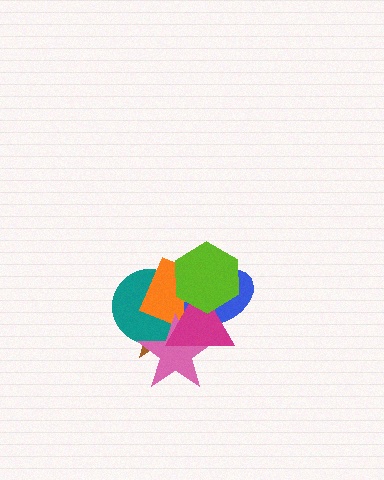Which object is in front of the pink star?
The magenta triangle is in front of the pink star.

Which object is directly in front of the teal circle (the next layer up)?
The orange square is directly in front of the teal circle.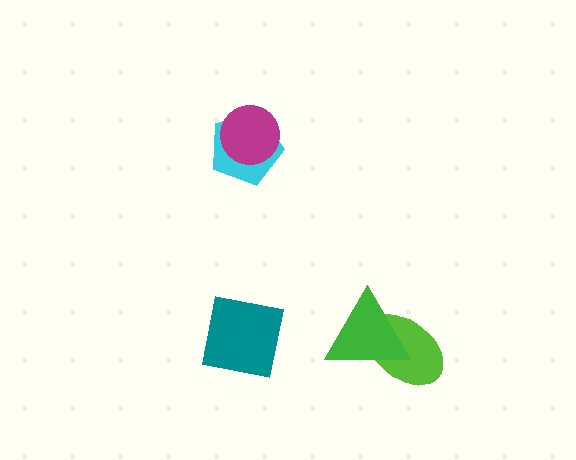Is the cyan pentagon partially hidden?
Yes, it is partially covered by another shape.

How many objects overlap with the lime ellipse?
1 object overlaps with the lime ellipse.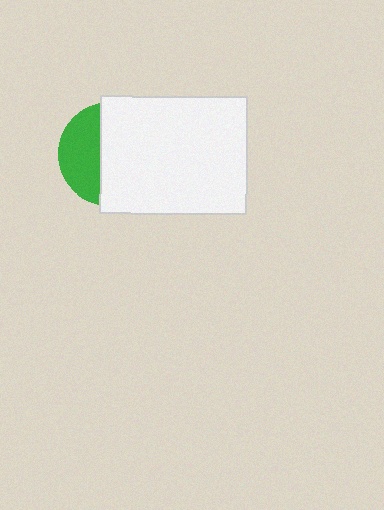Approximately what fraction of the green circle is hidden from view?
Roughly 62% of the green circle is hidden behind the white rectangle.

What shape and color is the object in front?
The object in front is a white rectangle.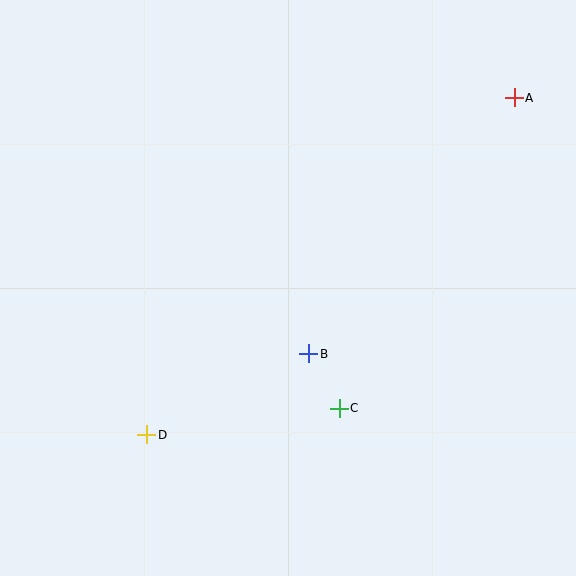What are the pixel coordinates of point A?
Point A is at (514, 98).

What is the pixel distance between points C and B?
The distance between C and B is 62 pixels.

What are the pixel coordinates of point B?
Point B is at (309, 354).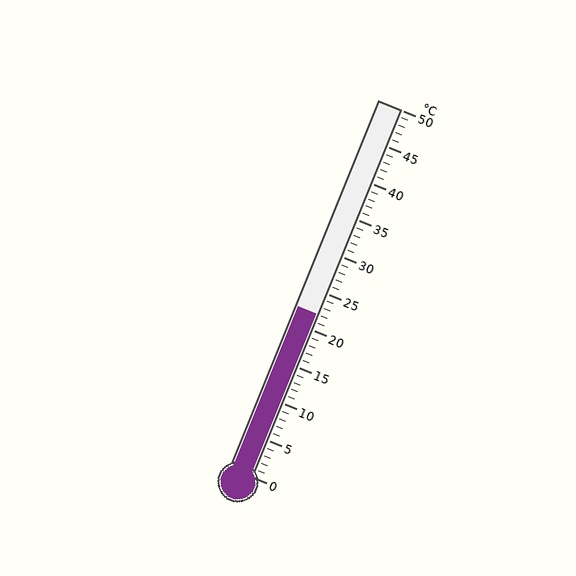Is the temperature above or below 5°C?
The temperature is above 5°C.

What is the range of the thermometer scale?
The thermometer scale ranges from 0°C to 50°C.